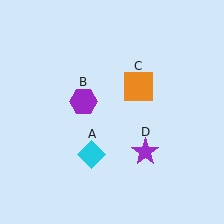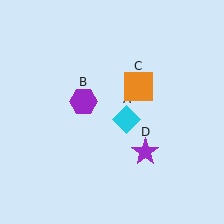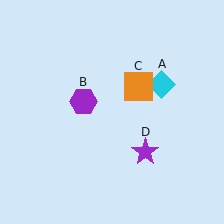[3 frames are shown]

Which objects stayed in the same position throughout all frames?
Purple hexagon (object B) and orange square (object C) and purple star (object D) remained stationary.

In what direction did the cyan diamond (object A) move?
The cyan diamond (object A) moved up and to the right.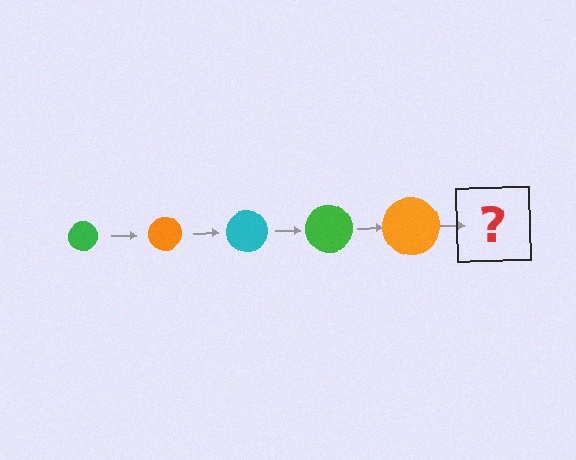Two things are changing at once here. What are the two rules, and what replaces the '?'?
The two rules are that the circle grows larger each step and the color cycles through green, orange, and cyan. The '?' should be a cyan circle, larger than the previous one.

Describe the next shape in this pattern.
It should be a cyan circle, larger than the previous one.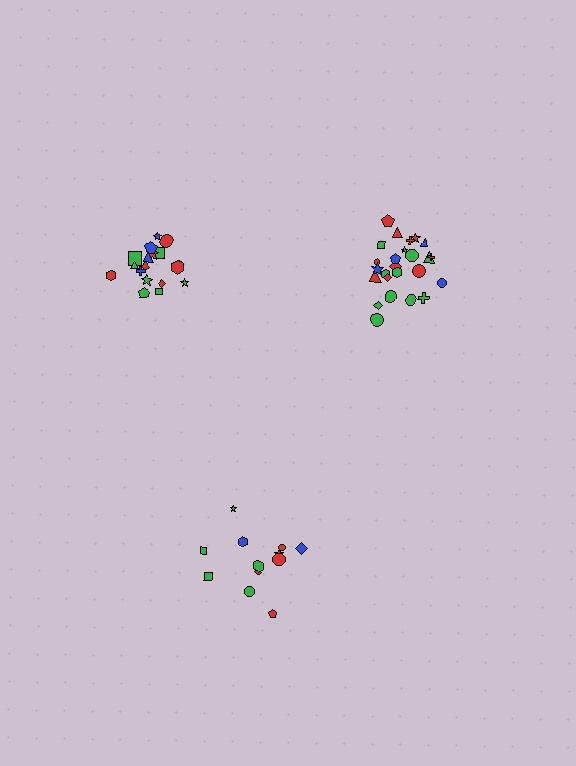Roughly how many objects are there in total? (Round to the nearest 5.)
Roughly 55 objects in total.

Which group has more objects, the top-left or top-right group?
The top-right group.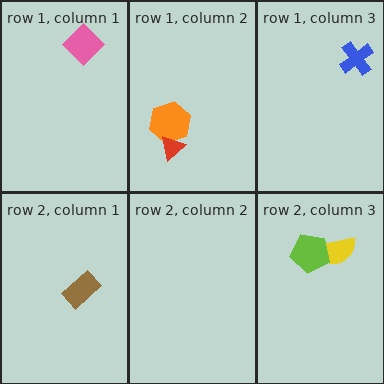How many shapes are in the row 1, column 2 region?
2.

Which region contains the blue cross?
The row 1, column 3 region.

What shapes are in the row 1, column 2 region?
The orange hexagon, the red triangle.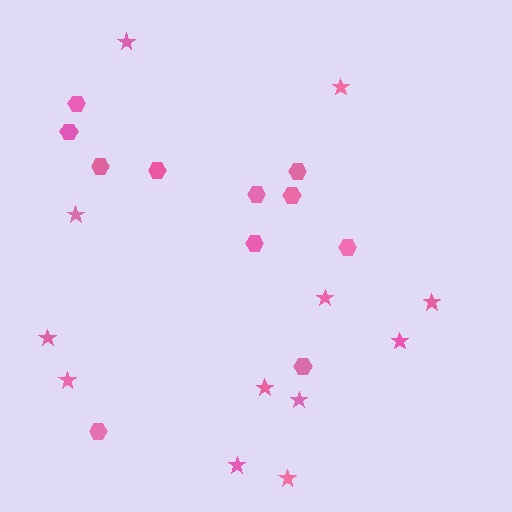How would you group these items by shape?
There are 2 groups: one group of hexagons (11) and one group of stars (12).